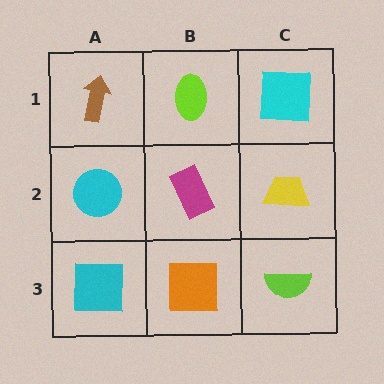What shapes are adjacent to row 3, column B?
A magenta rectangle (row 2, column B), a cyan square (row 3, column A), a lime semicircle (row 3, column C).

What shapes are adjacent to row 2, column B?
A lime ellipse (row 1, column B), an orange square (row 3, column B), a cyan circle (row 2, column A), a yellow trapezoid (row 2, column C).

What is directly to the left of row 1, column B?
A brown arrow.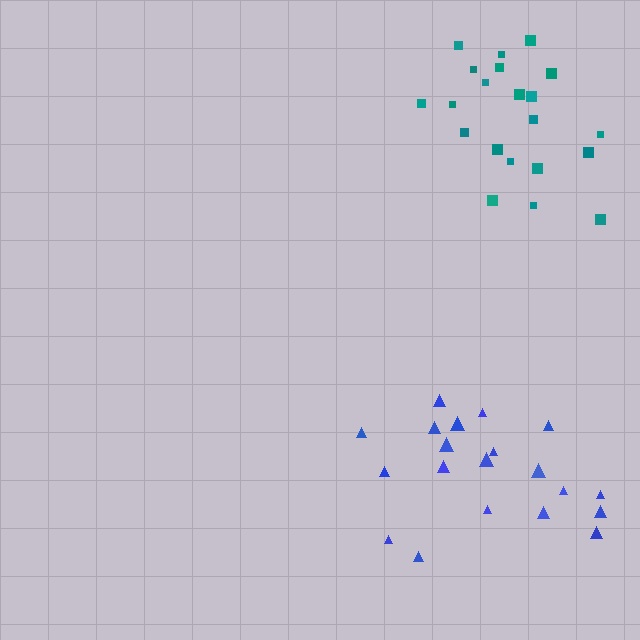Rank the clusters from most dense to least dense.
teal, blue.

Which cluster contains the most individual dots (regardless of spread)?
Teal (21).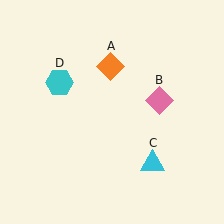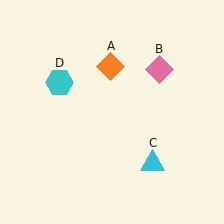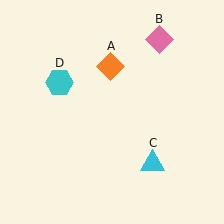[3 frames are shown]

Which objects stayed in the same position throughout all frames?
Orange diamond (object A) and cyan triangle (object C) and cyan hexagon (object D) remained stationary.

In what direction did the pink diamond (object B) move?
The pink diamond (object B) moved up.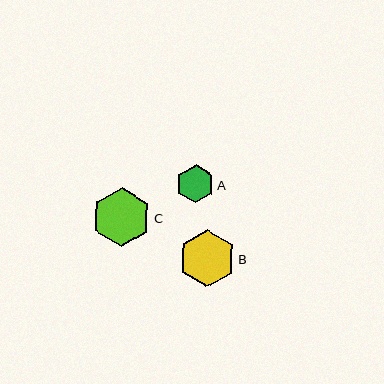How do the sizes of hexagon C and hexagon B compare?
Hexagon C and hexagon B are approximately the same size.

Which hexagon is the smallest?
Hexagon A is the smallest with a size of approximately 38 pixels.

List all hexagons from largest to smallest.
From largest to smallest: C, B, A.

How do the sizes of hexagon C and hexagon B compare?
Hexagon C and hexagon B are approximately the same size.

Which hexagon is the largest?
Hexagon C is the largest with a size of approximately 59 pixels.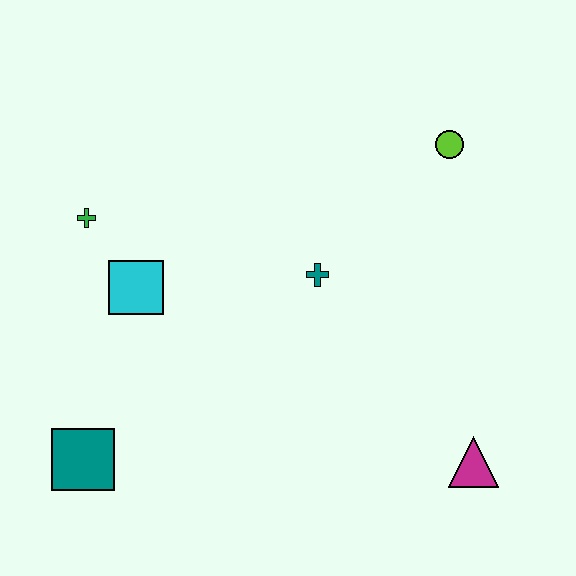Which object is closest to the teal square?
The cyan square is closest to the teal square.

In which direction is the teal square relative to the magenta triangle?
The teal square is to the left of the magenta triangle.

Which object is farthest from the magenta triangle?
The green cross is farthest from the magenta triangle.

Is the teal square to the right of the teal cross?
No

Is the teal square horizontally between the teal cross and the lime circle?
No